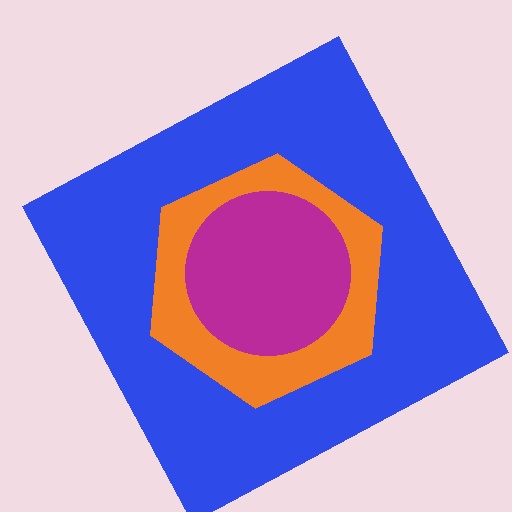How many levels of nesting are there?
3.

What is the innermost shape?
The magenta circle.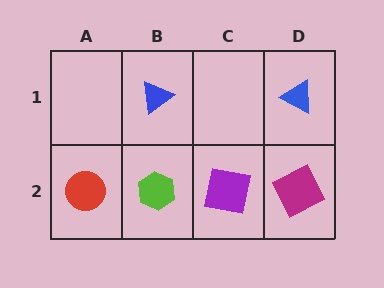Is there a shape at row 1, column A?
No, that cell is empty.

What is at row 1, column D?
A blue triangle.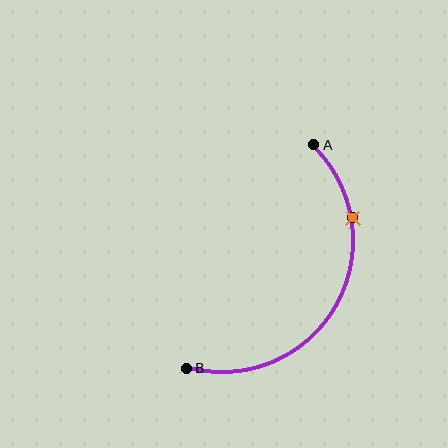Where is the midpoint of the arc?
The arc midpoint is the point on the curve farthest from the straight line joining A and B. It sits to the right of that line.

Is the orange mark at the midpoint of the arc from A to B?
No. The orange mark lies on the arc but is closer to endpoint A. The arc midpoint would be at the point on the curve equidistant along the arc from both A and B.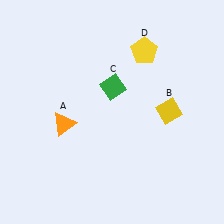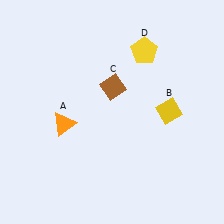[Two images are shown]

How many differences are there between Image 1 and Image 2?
There is 1 difference between the two images.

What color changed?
The diamond (C) changed from green in Image 1 to brown in Image 2.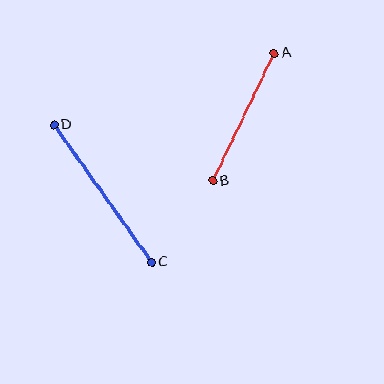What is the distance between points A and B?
The distance is approximately 141 pixels.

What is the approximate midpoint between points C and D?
The midpoint is at approximately (103, 194) pixels.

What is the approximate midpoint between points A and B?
The midpoint is at approximately (243, 117) pixels.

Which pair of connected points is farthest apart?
Points C and D are farthest apart.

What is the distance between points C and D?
The distance is approximately 168 pixels.